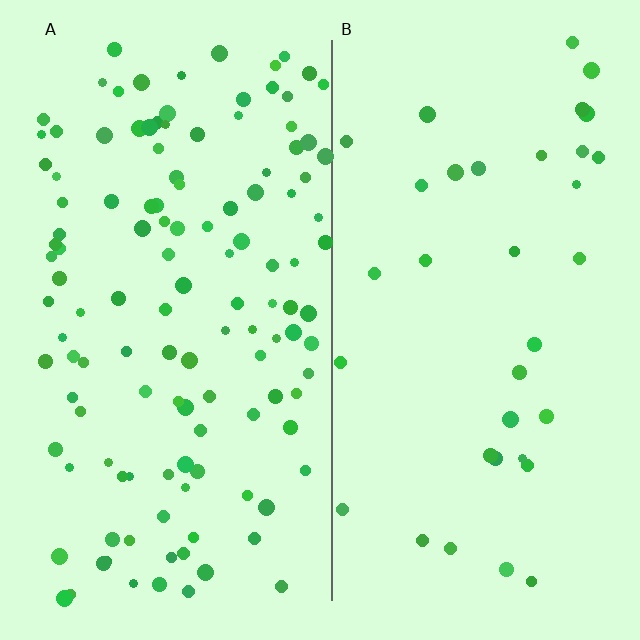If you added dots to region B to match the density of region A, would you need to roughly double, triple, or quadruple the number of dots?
Approximately quadruple.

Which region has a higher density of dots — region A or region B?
A (the left).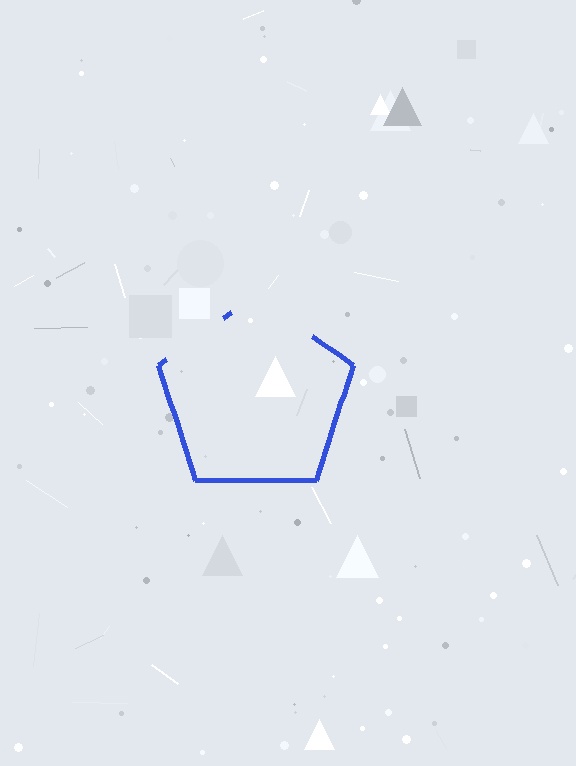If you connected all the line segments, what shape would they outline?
They would outline a pentagon.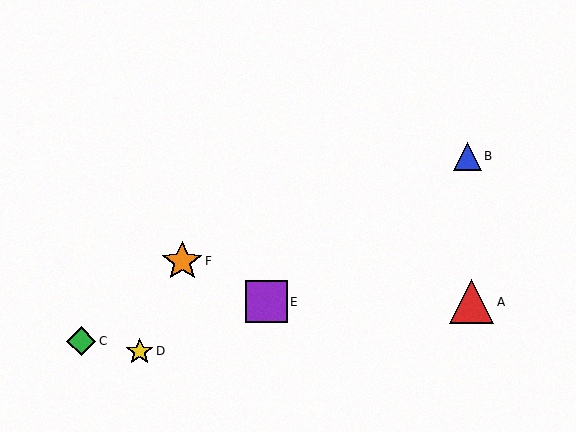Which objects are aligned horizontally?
Objects A, E are aligned horizontally.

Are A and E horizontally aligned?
Yes, both are at y≈302.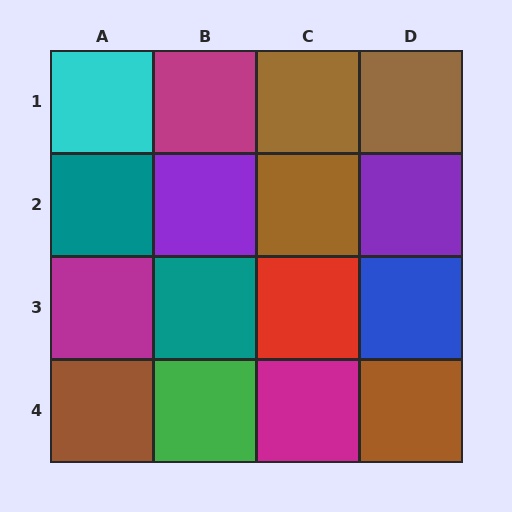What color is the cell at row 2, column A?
Teal.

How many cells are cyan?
1 cell is cyan.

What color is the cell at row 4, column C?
Magenta.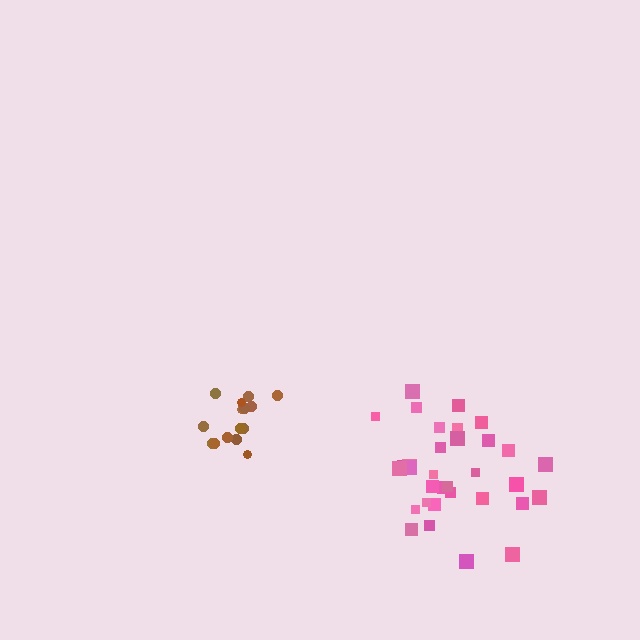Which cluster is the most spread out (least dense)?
Pink.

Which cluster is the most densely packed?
Brown.